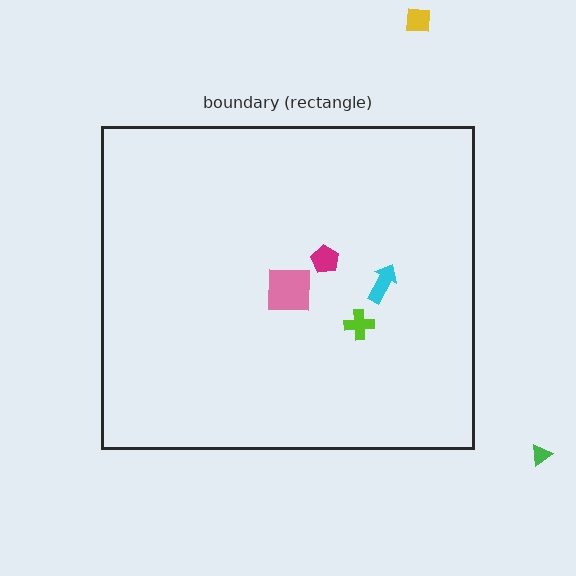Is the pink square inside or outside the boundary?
Inside.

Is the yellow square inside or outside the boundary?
Outside.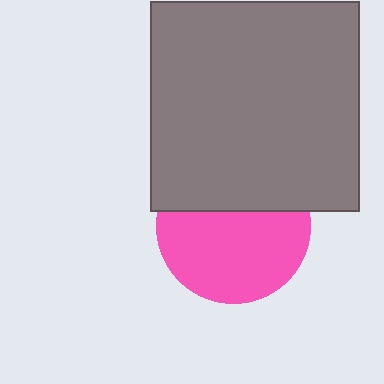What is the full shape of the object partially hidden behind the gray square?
The partially hidden object is a pink circle.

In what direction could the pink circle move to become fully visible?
The pink circle could move down. That would shift it out from behind the gray square entirely.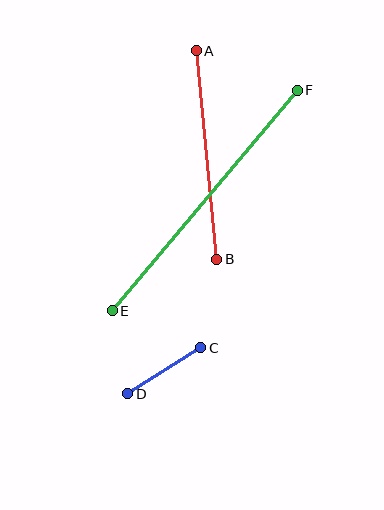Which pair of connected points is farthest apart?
Points E and F are farthest apart.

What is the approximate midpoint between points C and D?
The midpoint is at approximately (164, 371) pixels.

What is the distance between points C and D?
The distance is approximately 86 pixels.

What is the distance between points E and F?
The distance is approximately 288 pixels.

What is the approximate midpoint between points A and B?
The midpoint is at approximately (207, 155) pixels.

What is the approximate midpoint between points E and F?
The midpoint is at approximately (205, 200) pixels.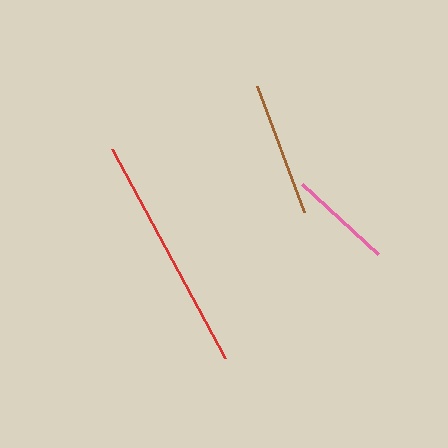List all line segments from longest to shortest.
From longest to shortest: red, brown, pink.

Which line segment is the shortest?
The pink line is the shortest at approximately 103 pixels.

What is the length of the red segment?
The red segment is approximately 238 pixels long.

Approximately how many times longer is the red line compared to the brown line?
The red line is approximately 1.8 times the length of the brown line.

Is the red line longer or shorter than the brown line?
The red line is longer than the brown line.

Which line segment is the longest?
The red line is the longest at approximately 238 pixels.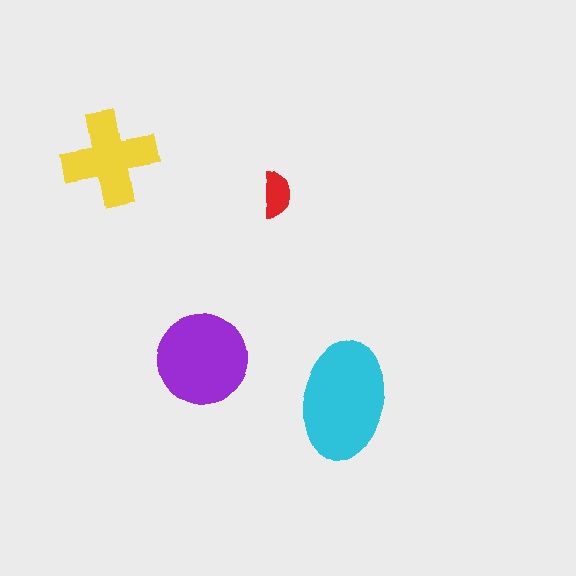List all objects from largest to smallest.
The cyan ellipse, the purple circle, the yellow cross, the red semicircle.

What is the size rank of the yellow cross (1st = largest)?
3rd.